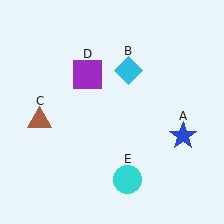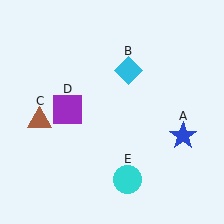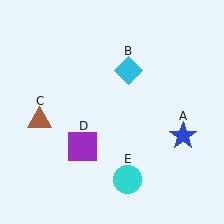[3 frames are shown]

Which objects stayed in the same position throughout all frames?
Blue star (object A) and cyan diamond (object B) and brown triangle (object C) and cyan circle (object E) remained stationary.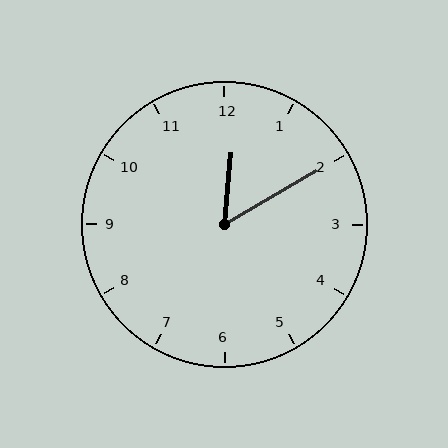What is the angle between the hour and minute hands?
Approximately 55 degrees.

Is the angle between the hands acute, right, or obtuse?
It is acute.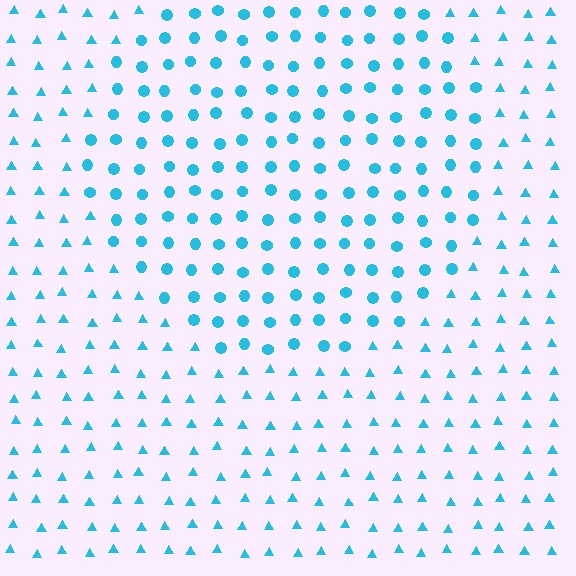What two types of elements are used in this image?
The image uses circles inside the circle region and triangles outside it.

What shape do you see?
I see a circle.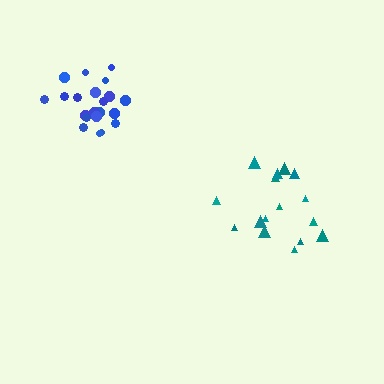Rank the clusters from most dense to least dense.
blue, teal.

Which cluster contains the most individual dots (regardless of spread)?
Blue (21).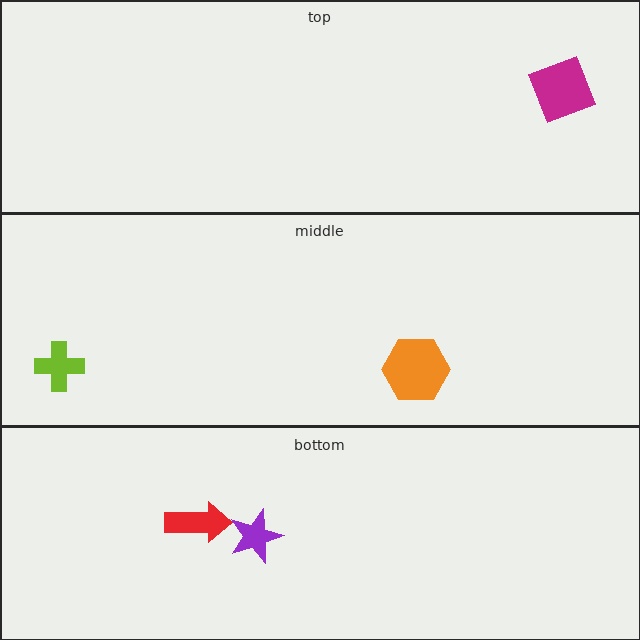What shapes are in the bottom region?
The red arrow, the purple star.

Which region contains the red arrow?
The bottom region.